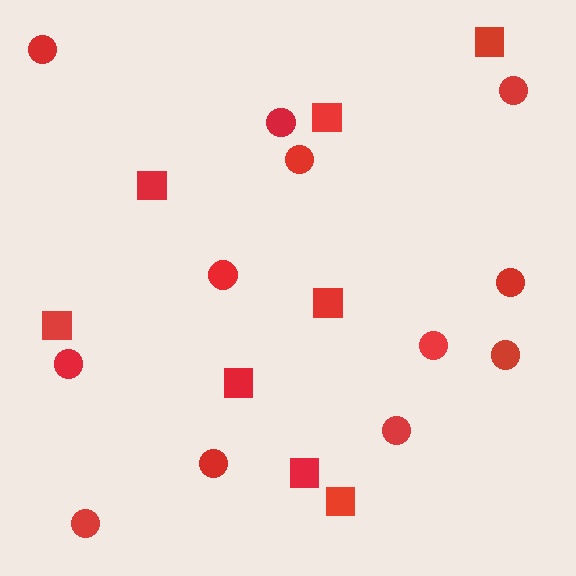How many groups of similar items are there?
There are 2 groups: one group of circles (12) and one group of squares (8).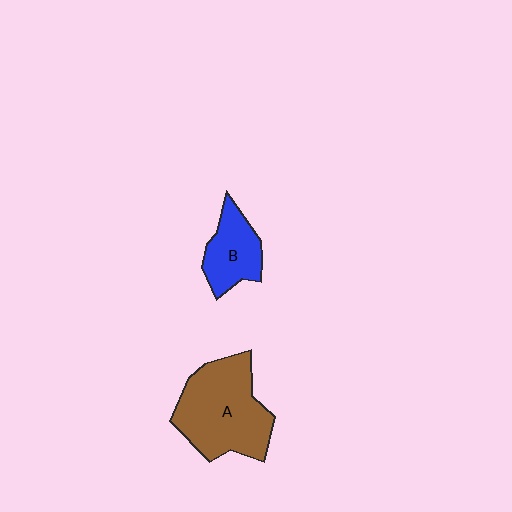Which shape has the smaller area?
Shape B (blue).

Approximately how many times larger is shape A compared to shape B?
Approximately 2.0 times.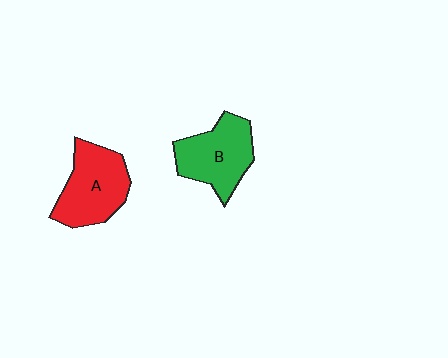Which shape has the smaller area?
Shape B (green).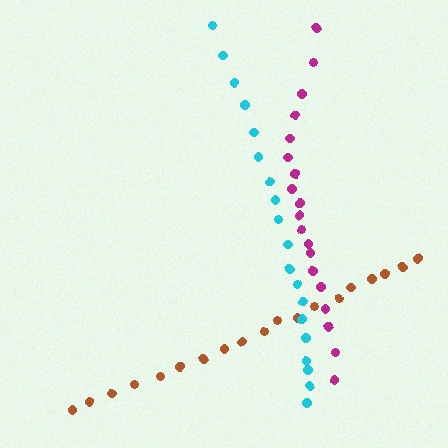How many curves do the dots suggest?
There are 3 distinct paths.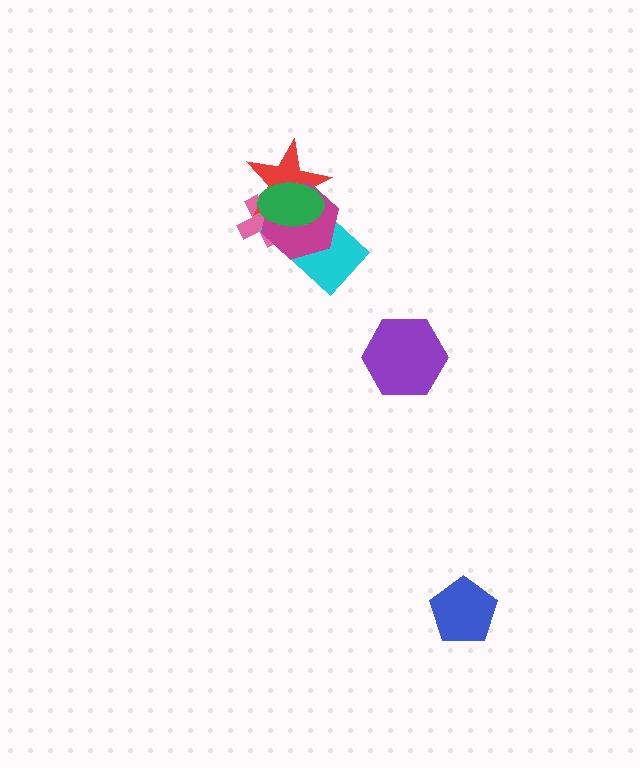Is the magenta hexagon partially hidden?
Yes, it is partially covered by another shape.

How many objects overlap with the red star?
4 objects overlap with the red star.